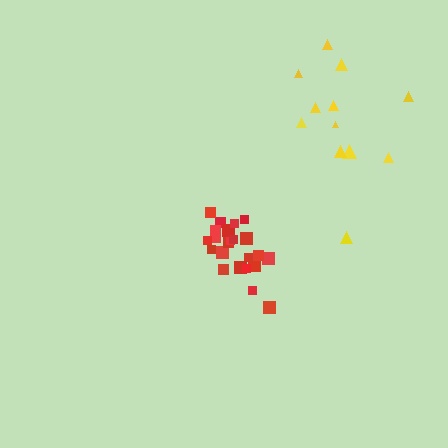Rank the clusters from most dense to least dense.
red, yellow.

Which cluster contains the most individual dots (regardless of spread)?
Red (23).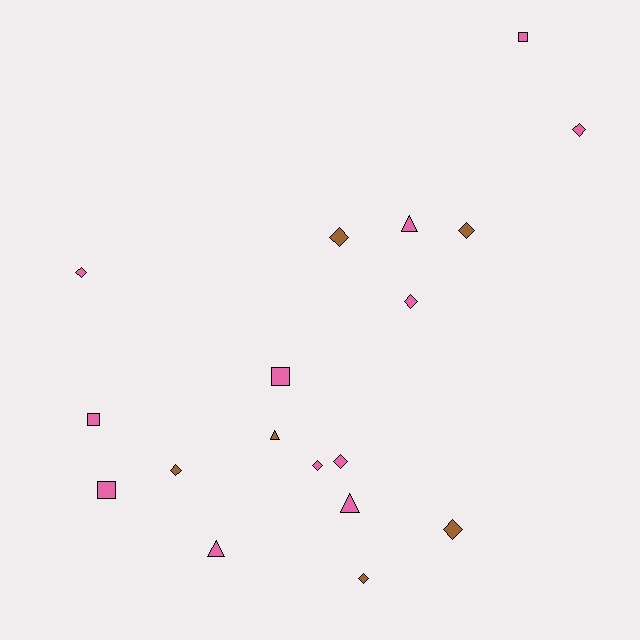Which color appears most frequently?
Pink, with 12 objects.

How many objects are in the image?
There are 18 objects.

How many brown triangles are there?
There is 1 brown triangle.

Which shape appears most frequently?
Diamond, with 10 objects.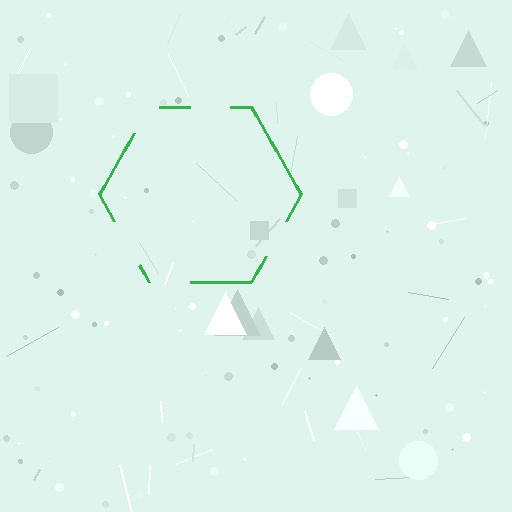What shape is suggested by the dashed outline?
The dashed outline suggests a hexagon.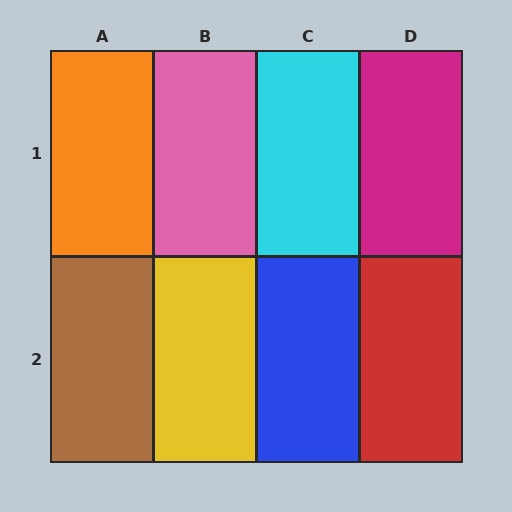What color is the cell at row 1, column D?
Magenta.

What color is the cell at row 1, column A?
Orange.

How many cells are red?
1 cell is red.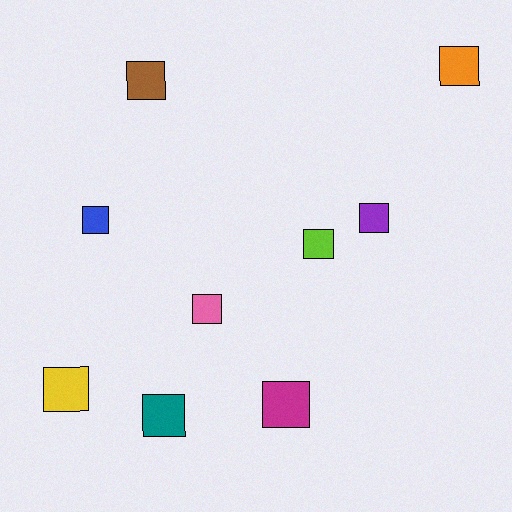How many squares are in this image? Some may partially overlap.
There are 9 squares.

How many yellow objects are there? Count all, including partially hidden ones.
There is 1 yellow object.